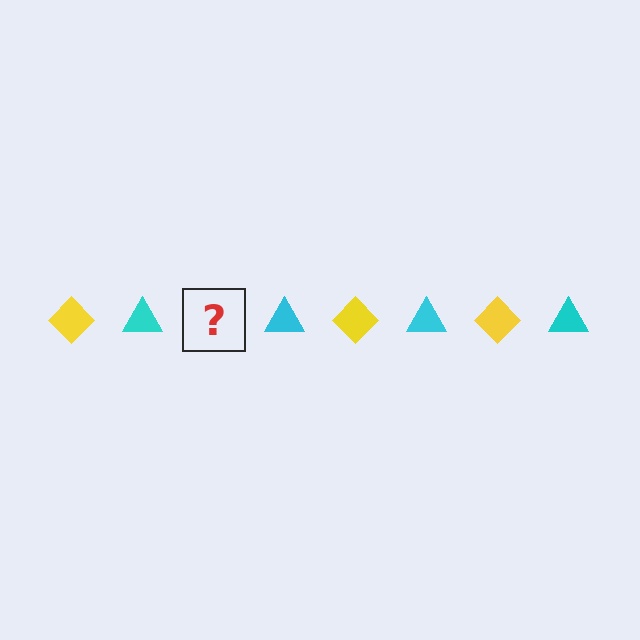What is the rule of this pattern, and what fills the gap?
The rule is that the pattern alternates between yellow diamond and cyan triangle. The gap should be filled with a yellow diamond.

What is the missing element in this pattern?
The missing element is a yellow diamond.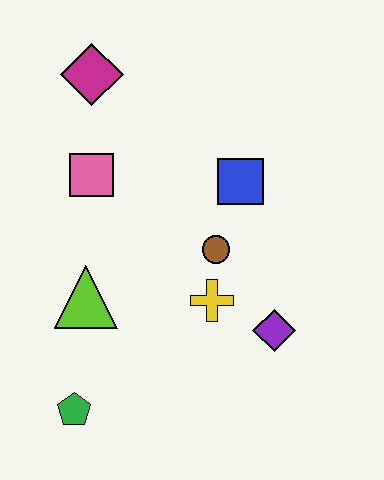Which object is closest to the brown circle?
The yellow cross is closest to the brown circle.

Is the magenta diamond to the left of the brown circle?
Yes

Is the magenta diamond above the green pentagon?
Yes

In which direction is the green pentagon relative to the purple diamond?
The green pentagon is to the left of the purple diamond.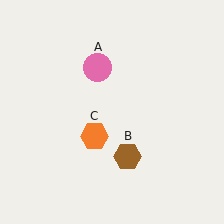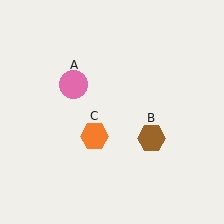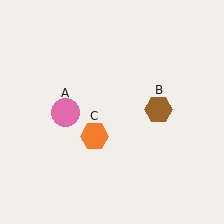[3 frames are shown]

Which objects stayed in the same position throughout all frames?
Orange hexagon (object C) remained stationary.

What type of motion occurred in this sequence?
The pink circle (object A), brown hexagon (object B) rotated counterclockwise around the center of the scene.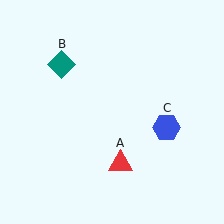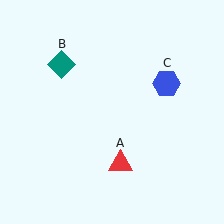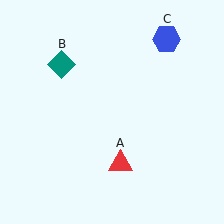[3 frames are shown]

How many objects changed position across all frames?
1 object changed position: blue hexagon (object C).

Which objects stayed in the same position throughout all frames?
Red triangle (object A) and teal diamond (object B) remained stationary.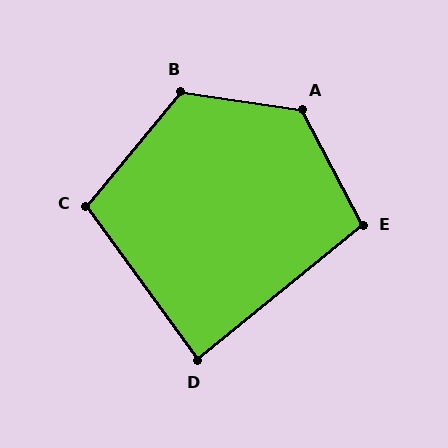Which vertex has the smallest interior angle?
D, at approximately 87 degrees.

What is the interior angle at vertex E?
Approximately 102 degrees (obtuse).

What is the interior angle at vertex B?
Approximately 121 degrees (obtuse).